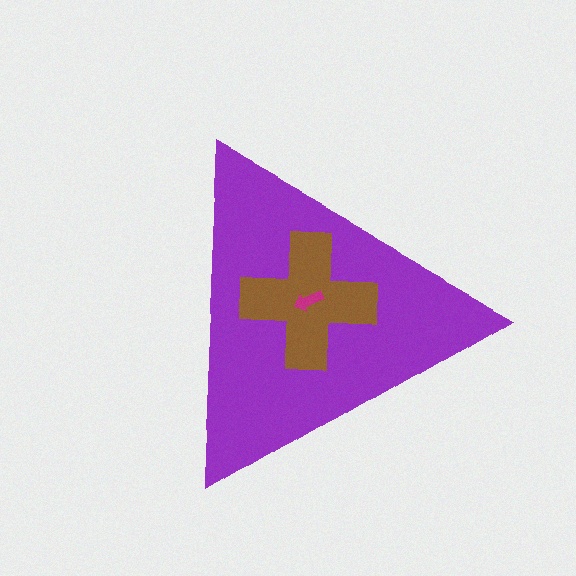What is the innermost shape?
The magenta arrow.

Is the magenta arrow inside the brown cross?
Yes.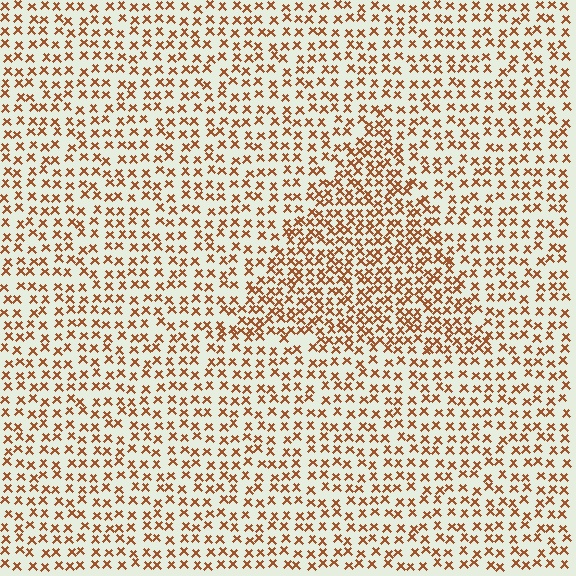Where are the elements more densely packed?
The elements are more densely packed inside the triangle boundary.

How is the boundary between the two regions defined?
The boundary is defined by a change in element density (approximately 1.7x ratio). All elements are the same color, size, and shape.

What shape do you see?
I see a triangle.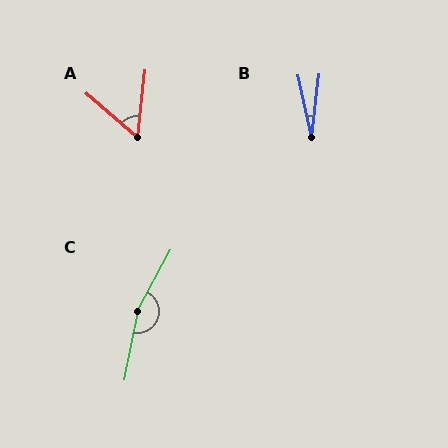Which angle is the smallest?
B, at approximately 19 degrees.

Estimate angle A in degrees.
Approximately 56 degrees.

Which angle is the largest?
C, at approximately 162 degrees.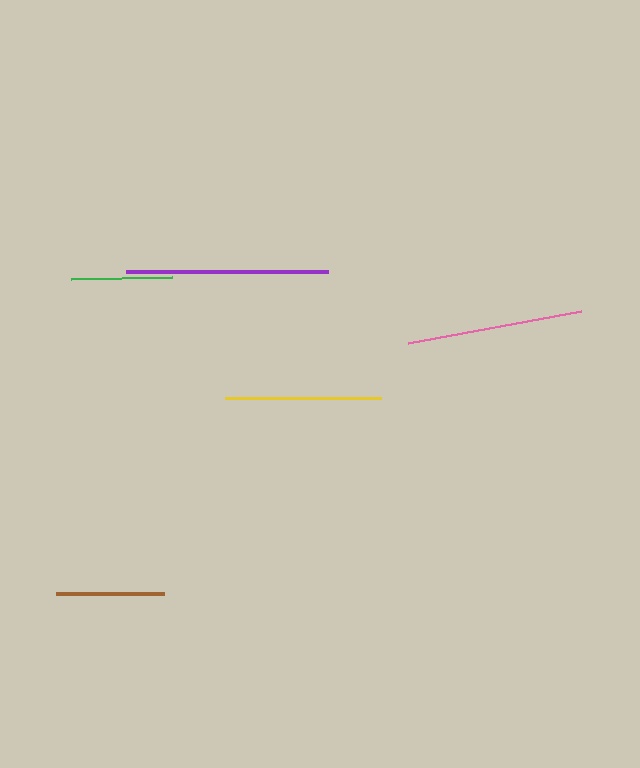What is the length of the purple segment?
The purple segment is approximately 202 pixels long.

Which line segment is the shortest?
The green line is the shortest at approximately 101 pixels.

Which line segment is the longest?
The purple line is the longest at approximately 202 pixels.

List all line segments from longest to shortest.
From longest to shortest: purple, pink, yellow, brown, green.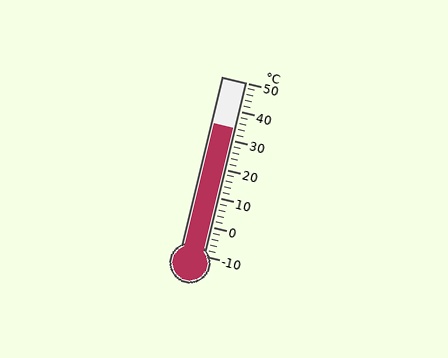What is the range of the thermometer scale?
The thermometer scale ranges from -10°C to 50°C.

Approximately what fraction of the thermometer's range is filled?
The thermometer is filled to approximately 75% of its range.